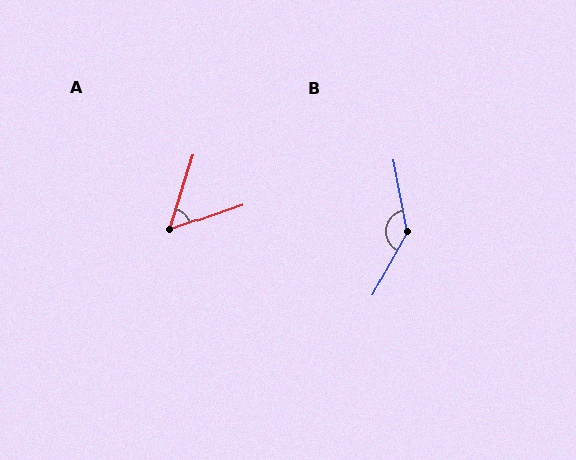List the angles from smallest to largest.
A (53°), B (141°).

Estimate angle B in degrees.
Approximately 141 degrees.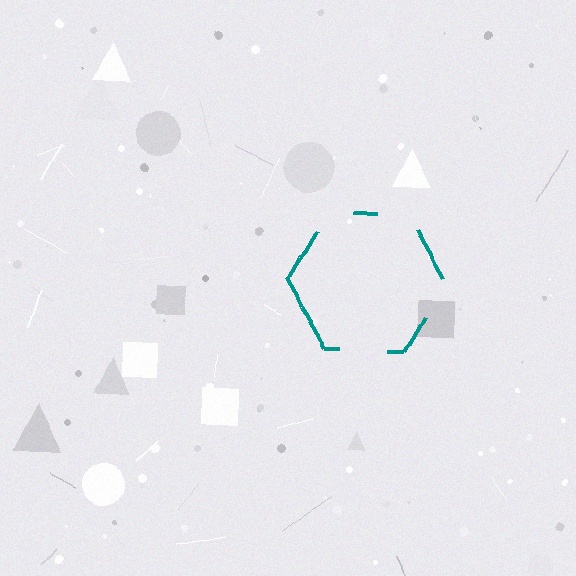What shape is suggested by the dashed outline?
The dashed outline suggests a hexagon.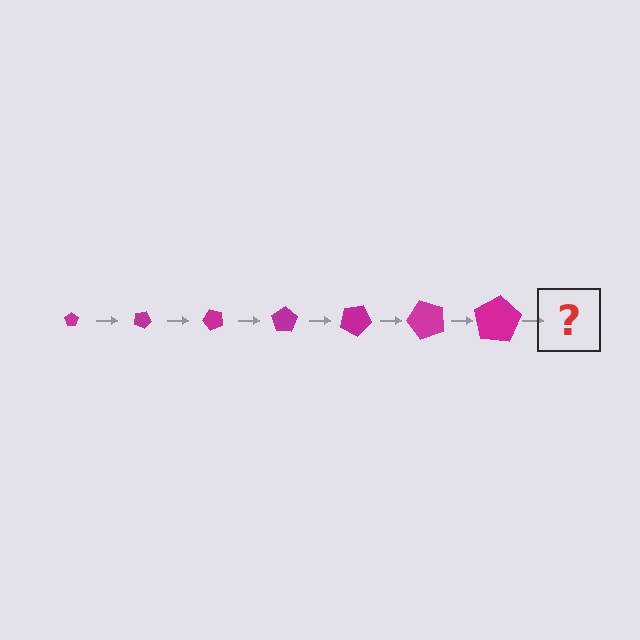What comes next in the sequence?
The next element should be a pentagon, larger than the previous one and rotated 175 degrees from the start.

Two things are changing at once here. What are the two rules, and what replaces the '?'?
The two rules are that the pentagon grows larger each step and it rotates 25 degrees each step. The '?' should be a pentagon, larger than the previous one and rotated 175 degrees from the start.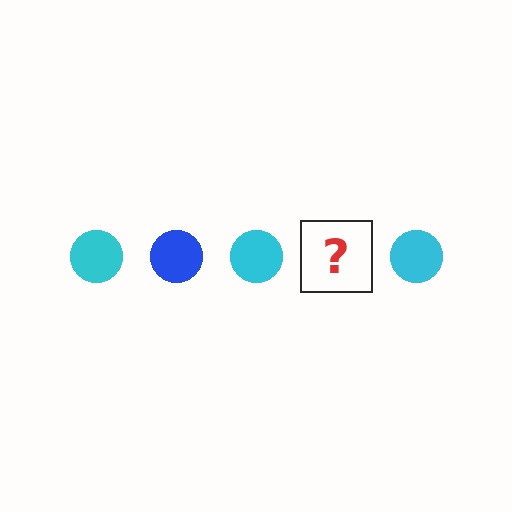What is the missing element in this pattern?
The missing element is a blue circle.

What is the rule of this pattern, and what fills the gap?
The rule is that the pattern cycles through cyan, blue circles. The gap should be filled with a blue circle.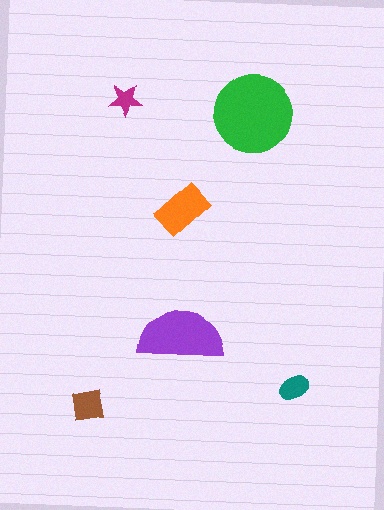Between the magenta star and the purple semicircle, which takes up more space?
The purple semicircle.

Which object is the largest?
The green circle.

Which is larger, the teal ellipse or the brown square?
The brown square.